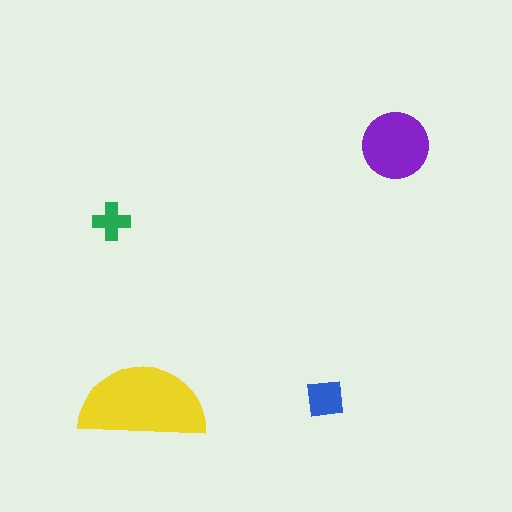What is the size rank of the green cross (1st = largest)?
4th.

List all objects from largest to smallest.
The yellow semicircle, the purple circle, the blue square, the green cross.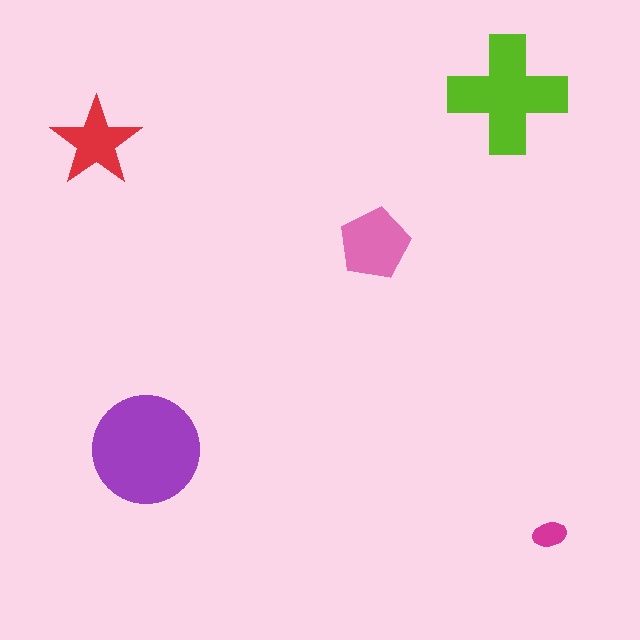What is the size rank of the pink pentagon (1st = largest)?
3rd.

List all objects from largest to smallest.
The purple circle, the lime cross, the pink pentagon, the red star, the magenta ellipse.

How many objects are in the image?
There are 5 objects in the image.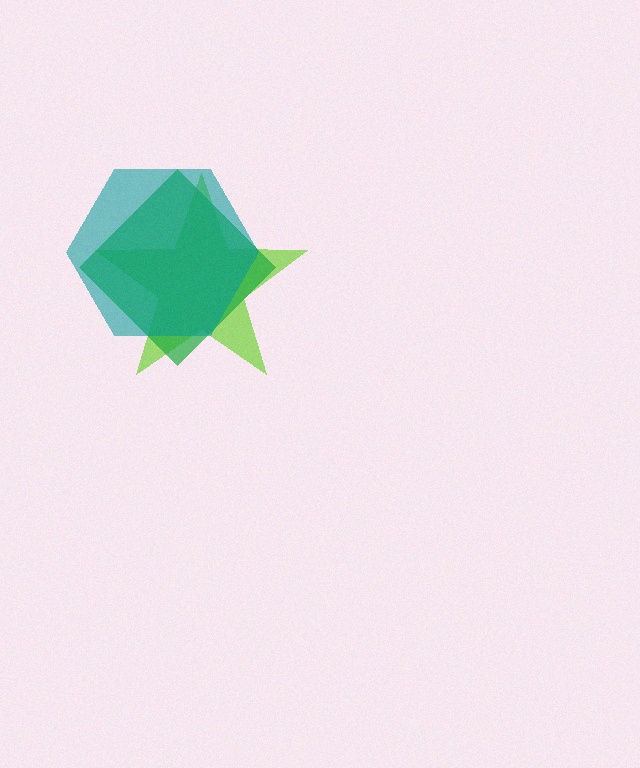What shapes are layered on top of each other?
The layered shapes are: a lime star, a green diamond, a teal hexagon.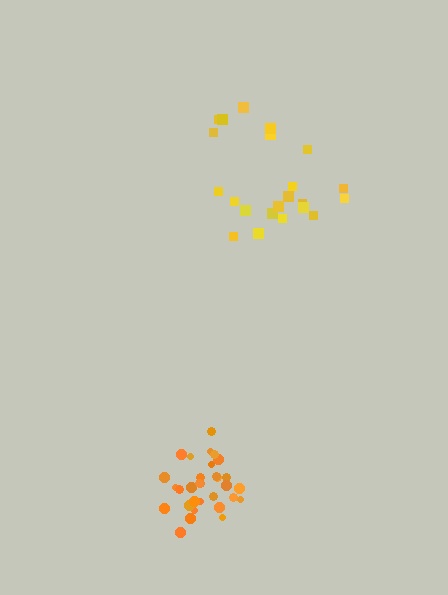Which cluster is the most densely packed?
Orange.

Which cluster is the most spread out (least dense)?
Yellow.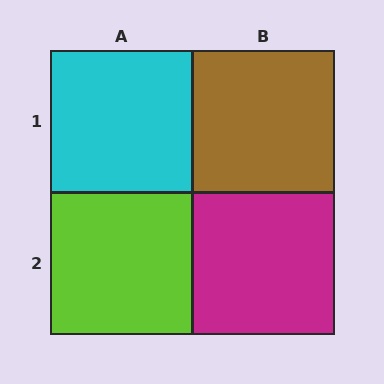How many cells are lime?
1 cell is lime.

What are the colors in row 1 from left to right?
Cyan, brown.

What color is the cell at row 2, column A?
Lime.